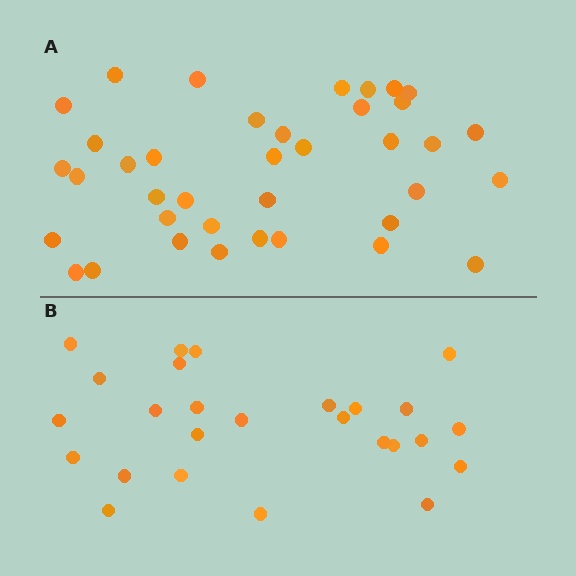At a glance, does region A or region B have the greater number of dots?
Region A (the top region) has more dots.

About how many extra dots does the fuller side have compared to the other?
Region A has roughly 12 or so more dots than region B.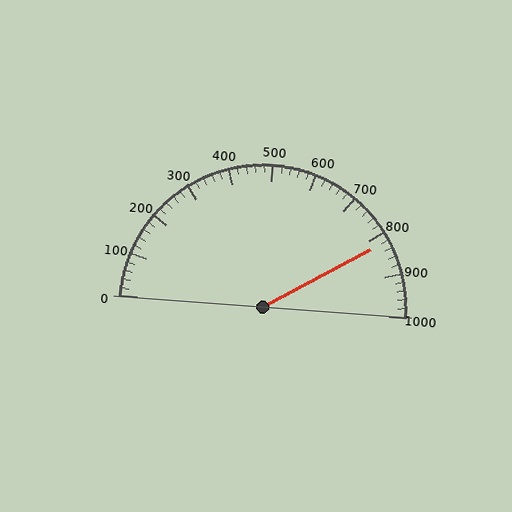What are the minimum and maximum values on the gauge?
The gauge ranges from 0 to 1000.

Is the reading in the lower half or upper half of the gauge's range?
The reading is in the upper half of the range (0 to 1000).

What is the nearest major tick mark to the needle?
The nearest major tick mark is 800.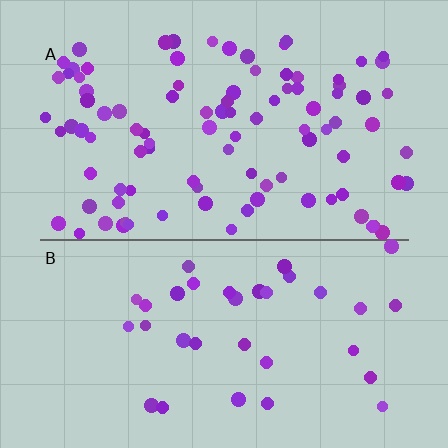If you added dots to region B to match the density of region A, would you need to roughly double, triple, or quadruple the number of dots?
Approximately triple.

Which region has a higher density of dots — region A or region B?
A (the top).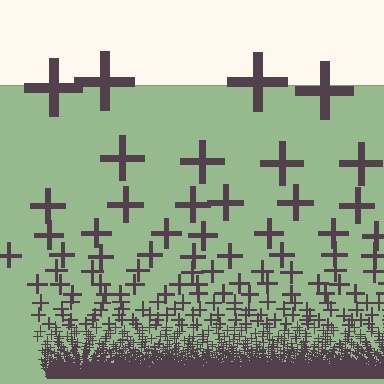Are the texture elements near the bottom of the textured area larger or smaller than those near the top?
Smaller. The gradient is inverted — elements near the bottom are smaller and denser.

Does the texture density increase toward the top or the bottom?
Density increases toward the bottom.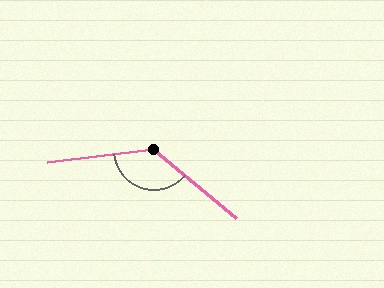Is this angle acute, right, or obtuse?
It is obtuse.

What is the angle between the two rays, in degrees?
Approximately 133 degrees.